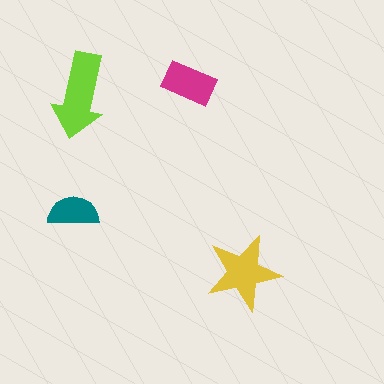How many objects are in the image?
There are 4 objects in the image.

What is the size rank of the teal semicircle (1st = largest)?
4th.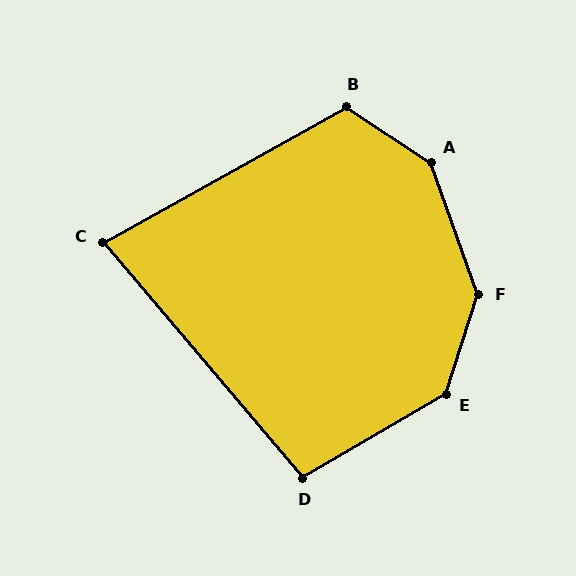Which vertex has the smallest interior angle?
C, at approximately 79 degrees.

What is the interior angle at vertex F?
Approximately 143 degrees (obtuse).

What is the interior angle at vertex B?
Approximately 117 degrees (obtuse).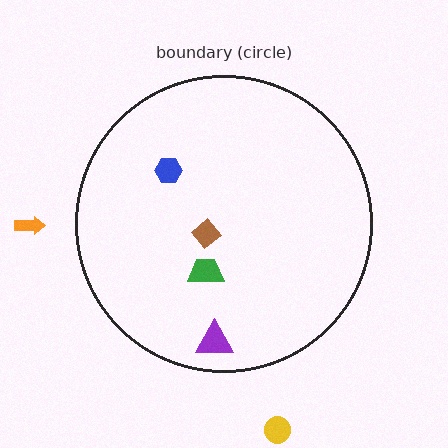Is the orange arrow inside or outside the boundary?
Outside.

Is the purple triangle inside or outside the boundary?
Inside.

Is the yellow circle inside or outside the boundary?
Outside.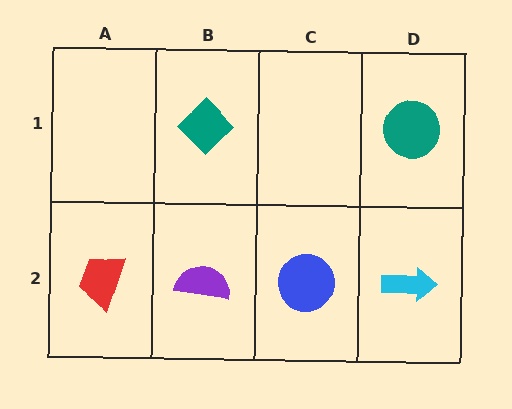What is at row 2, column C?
A blue circle.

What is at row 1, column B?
A teal diamond.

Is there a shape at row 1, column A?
No, that cell is empty.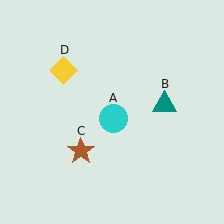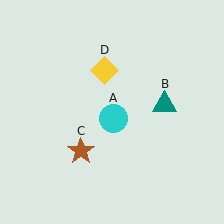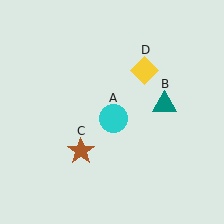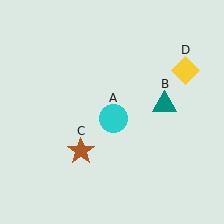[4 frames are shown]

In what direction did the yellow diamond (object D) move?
The yellow diamond (object D) moved right.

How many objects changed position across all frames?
1 object changed position: yellow diamond (object D).